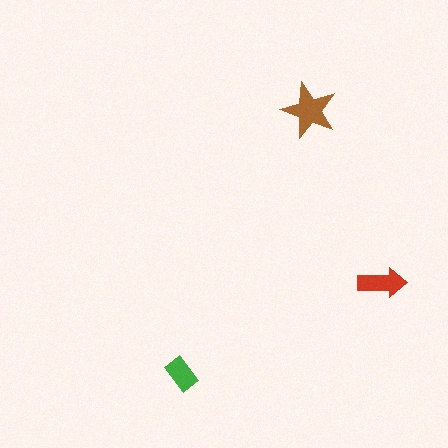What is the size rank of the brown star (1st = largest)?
1st.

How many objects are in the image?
There are 3 objects in the image.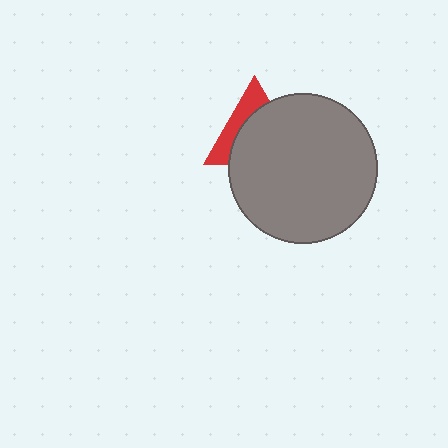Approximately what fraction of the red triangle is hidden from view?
Roughly 65% of the red triangle is hidden behind the gray circle.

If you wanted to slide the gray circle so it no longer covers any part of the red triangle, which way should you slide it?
Slide it toward the lower-right — that is the most direct way to separate the two shapes.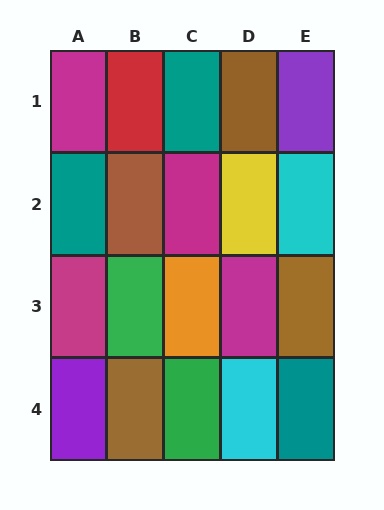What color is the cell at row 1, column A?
Magenta.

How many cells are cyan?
2 cells are cyan.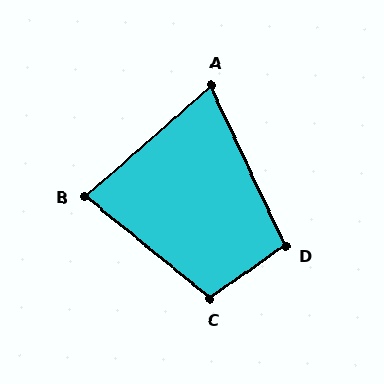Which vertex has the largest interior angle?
C, at approximately 106 degrees.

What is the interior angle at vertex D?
Approximately 100 degrees (obtuse).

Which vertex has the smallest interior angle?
A, at approximately 74 degrees.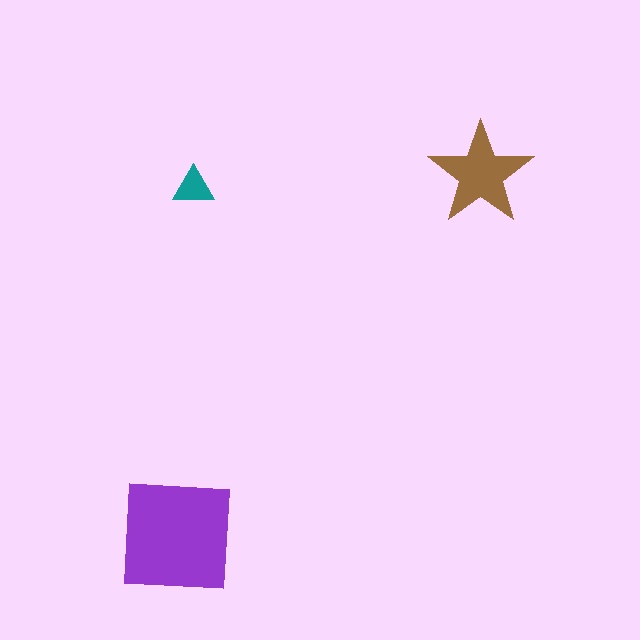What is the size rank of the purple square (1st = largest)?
1st.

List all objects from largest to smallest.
The purple square, the brown star, the teal triangle.